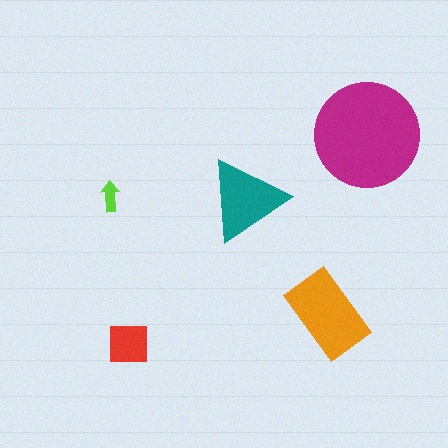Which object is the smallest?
The lime arrow.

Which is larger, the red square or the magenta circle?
The magenta circle.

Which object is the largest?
The magenta circle.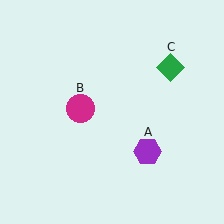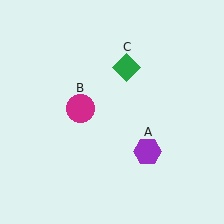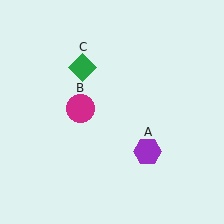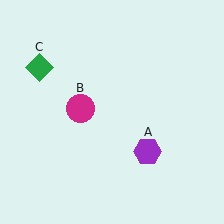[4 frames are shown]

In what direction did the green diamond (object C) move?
The green diamond (object C) moved left.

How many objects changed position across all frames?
1 object changed position: green diamond (object C).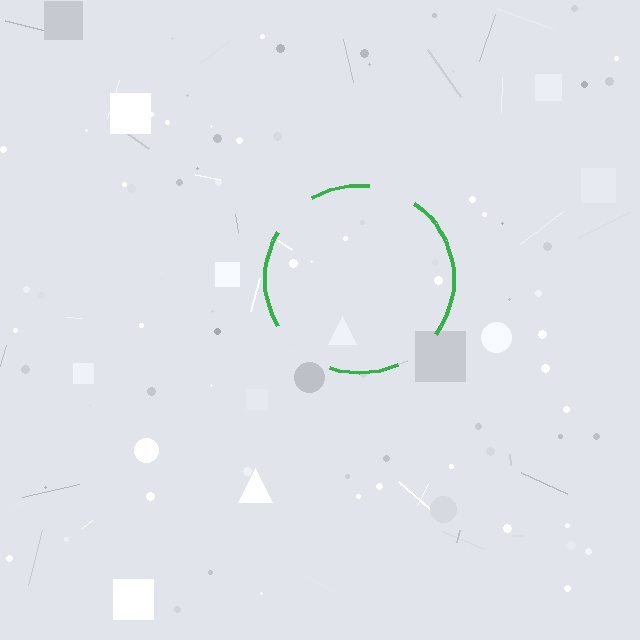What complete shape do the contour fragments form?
The contour fragments form a circle.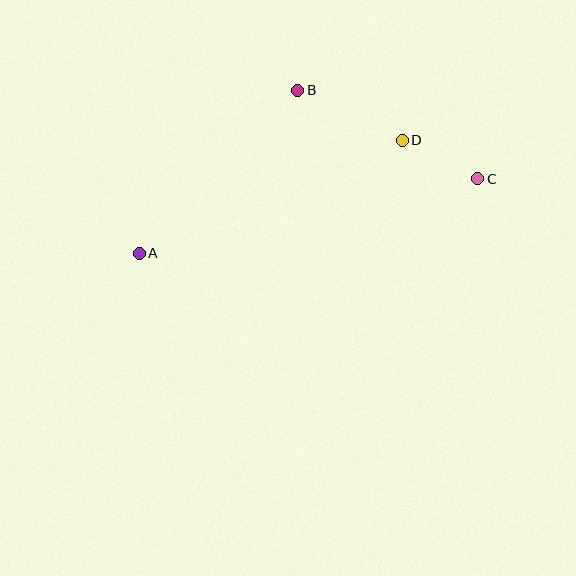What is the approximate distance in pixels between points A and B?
The distance between A and B is approximately 227 pixels.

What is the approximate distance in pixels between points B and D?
The distance between B and D is approximately 116 pixels.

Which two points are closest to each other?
Points C and D are closest to each other.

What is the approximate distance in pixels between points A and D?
The distance between A and D is approximately 286 pixels.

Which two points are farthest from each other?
Points A and C are farthest from each other.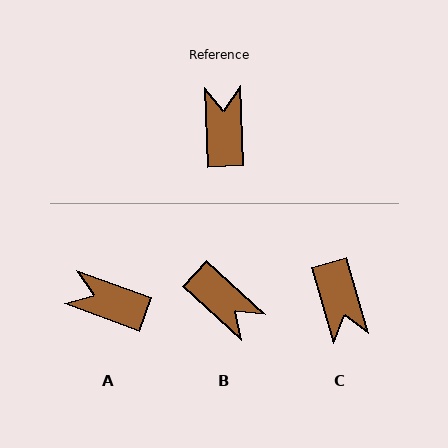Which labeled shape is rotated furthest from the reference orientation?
C, about 166 degrees away.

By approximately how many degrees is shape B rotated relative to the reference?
Approximately 135 degrees clockwise.